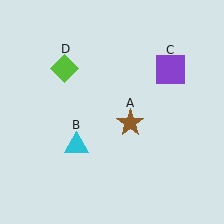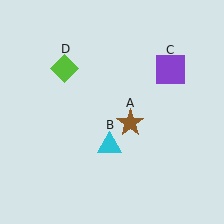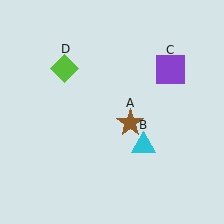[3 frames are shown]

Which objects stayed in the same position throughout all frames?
Brown star (object A) and purple square (object C) and lime diamond (object D) remained stationary.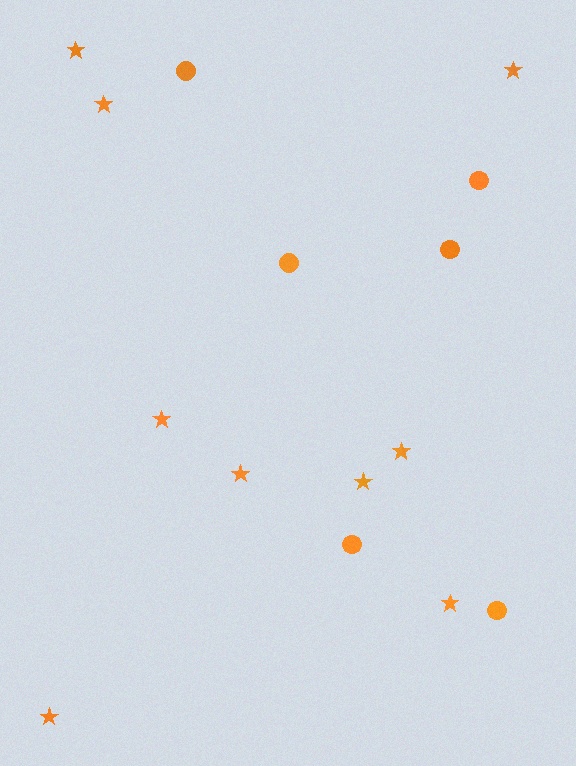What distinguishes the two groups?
There are 2 groups: one group of stars (9) and one group of circles (6).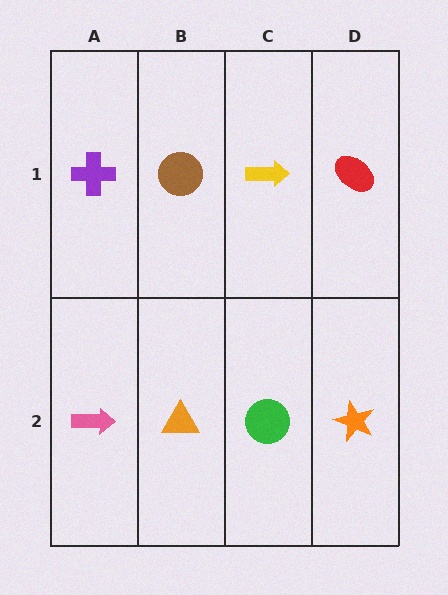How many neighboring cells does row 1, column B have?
3.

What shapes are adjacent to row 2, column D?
A red ellipse (row 1, column D), a green circle (row 2, column C).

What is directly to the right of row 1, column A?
A brown circle.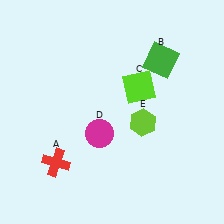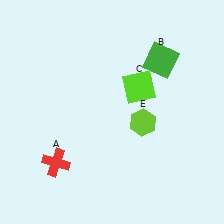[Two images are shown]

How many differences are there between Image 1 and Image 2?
There is 1 difference between the two images.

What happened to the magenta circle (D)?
The magenta circle (D) was removed in Image 2. It was in the bottom-left area of Image 1.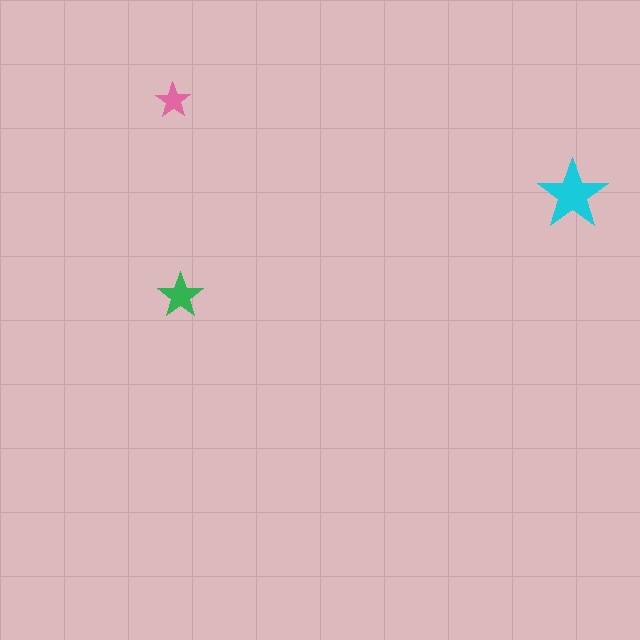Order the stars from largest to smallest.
the cyan one, the green one, the pink one.